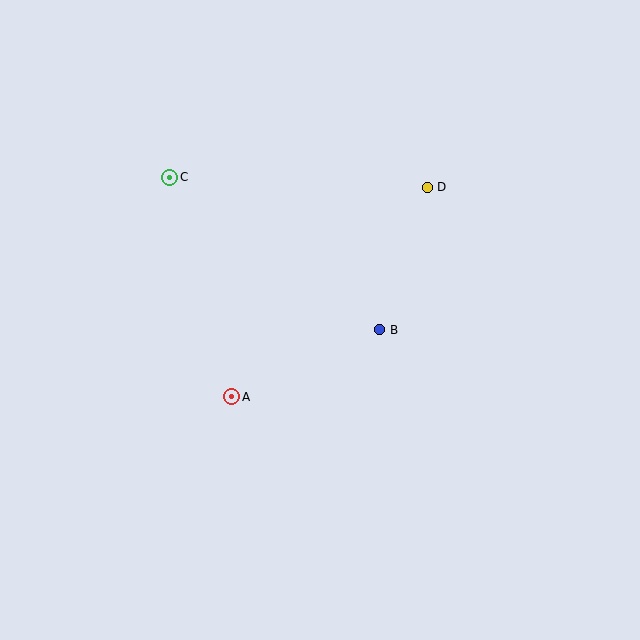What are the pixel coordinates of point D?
Point D is at (427, 187).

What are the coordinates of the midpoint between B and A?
The midpoint between B and A is at (306, 363).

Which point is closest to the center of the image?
Point B at (380, 330) is closest to the center.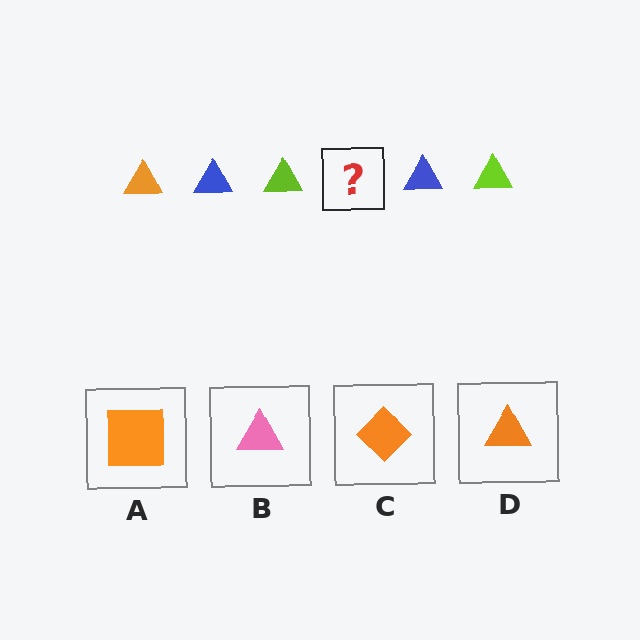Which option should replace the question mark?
Option D.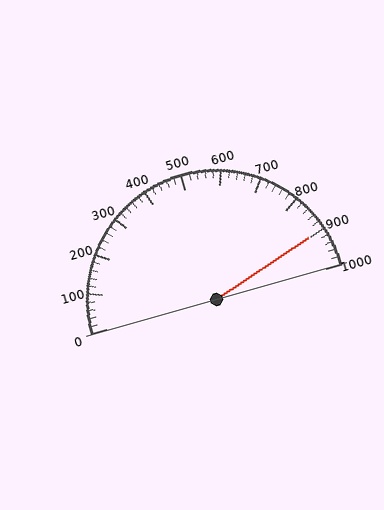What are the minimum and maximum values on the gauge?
The gauge ranges from 0 to 1000.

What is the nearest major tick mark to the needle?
The nearest major tick mark is 900.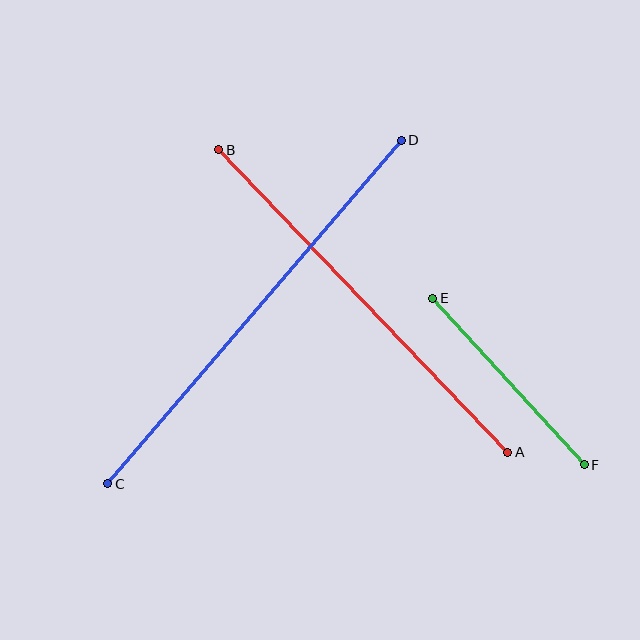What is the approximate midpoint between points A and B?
The midpoint is at approximately (363, 301) pixels.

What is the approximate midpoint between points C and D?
The midpoint is at approximately (254, 312) pixels.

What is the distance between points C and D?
The distance is approximately 452 pixels.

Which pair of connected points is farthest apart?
Points C and D are farthest apart.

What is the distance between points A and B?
The distance is approximately 418 pixels.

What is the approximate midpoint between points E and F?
The midpoint is at approximately (508, 382) pixels.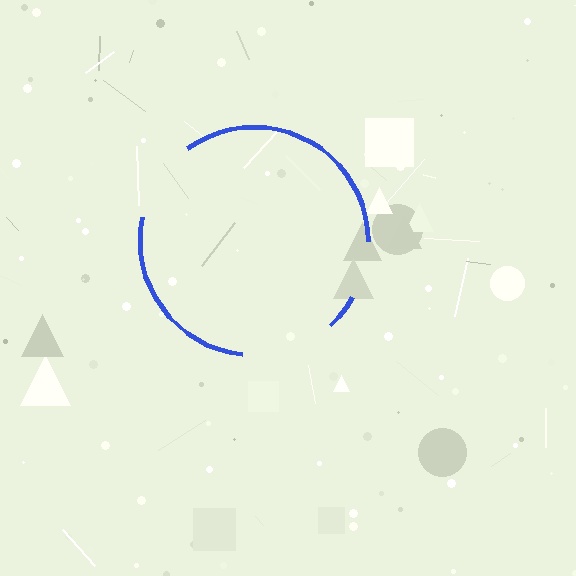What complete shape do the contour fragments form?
The contour fragments form a circle.